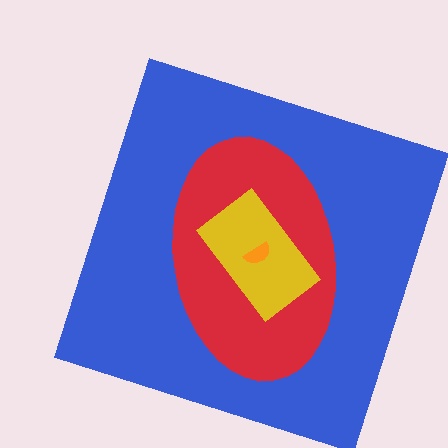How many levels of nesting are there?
4.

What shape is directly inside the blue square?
The red ellipse.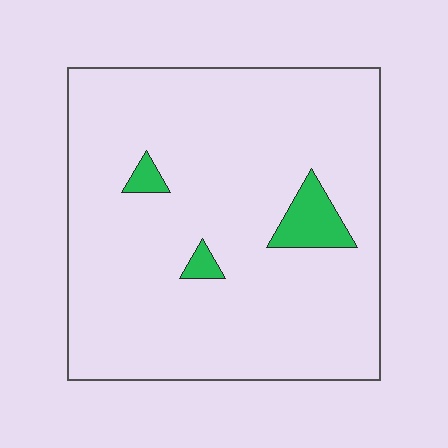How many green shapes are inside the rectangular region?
3.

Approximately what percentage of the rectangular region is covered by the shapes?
Approximately 5%.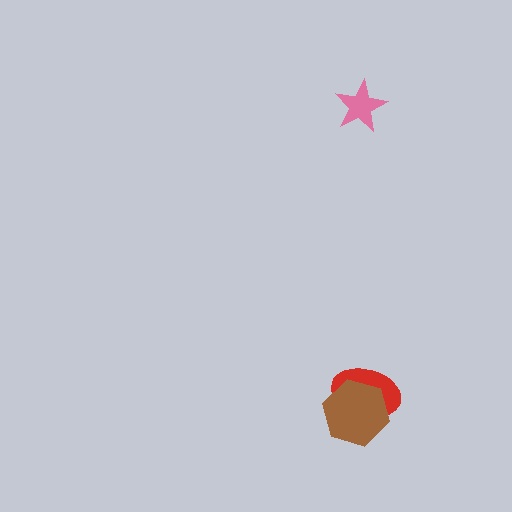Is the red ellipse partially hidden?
Yes, it is partially covered by another shape.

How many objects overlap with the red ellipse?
1 object overlaps with the red ellipse.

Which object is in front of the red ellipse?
The brown hexagon is in front of the red ellipse.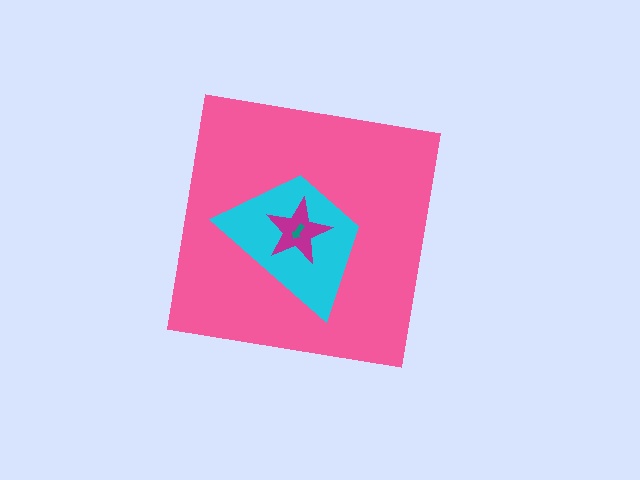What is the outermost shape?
The pink square.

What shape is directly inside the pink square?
The cyan trapezoid.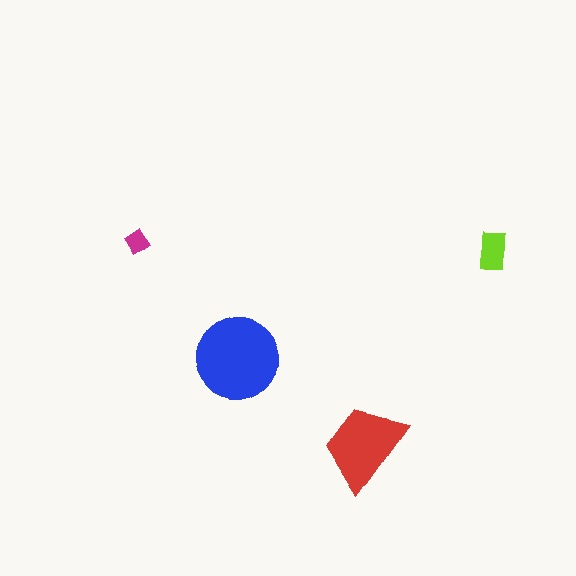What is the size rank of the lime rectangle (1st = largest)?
3rd.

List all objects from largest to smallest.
The blue circle, the red trapezoid, the lime rectangle, the magenta diamond.